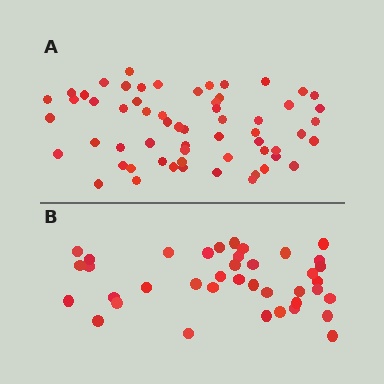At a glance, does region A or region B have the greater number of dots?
Region A (the top region) has more dots.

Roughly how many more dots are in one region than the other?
Region A has approximately 20 more dots than region B.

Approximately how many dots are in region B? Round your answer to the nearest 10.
About 40 dots. (The exact count is 39, which rounds to 40.)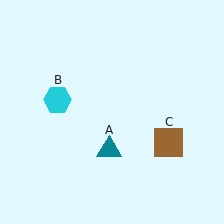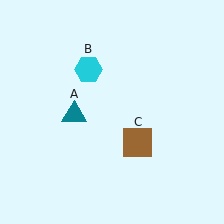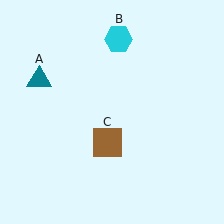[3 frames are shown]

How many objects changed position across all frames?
3 objects changed position: teal triangle (object A), cyan hexagon (object B), brown square (object C).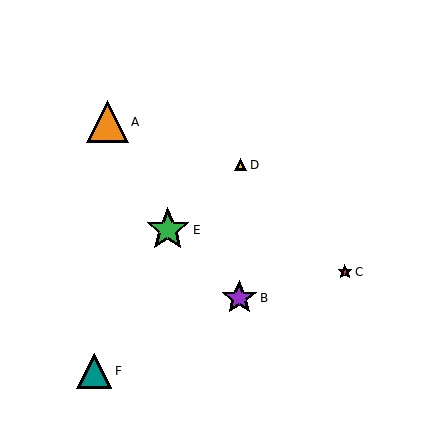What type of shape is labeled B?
Shape B is a purple star.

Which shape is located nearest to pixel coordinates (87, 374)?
The teal triangle (labeled F) at (94, 371) is nearest to that location.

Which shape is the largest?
The green star (labeled E) is the largest.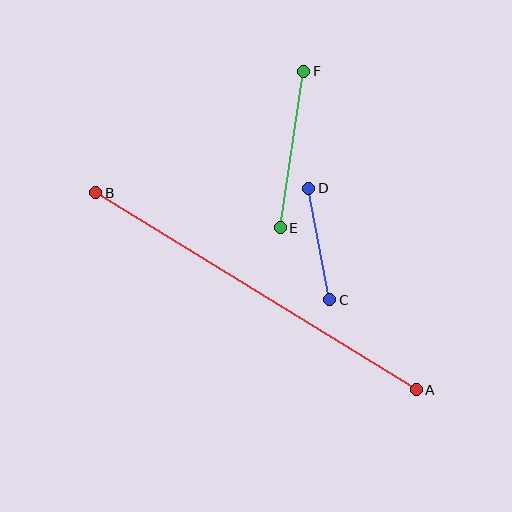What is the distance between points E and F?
The distance is approximately 158 pixels.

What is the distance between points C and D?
The distance is approximately 113 pixels.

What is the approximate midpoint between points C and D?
The midpoint is at approximately (319, 244) pixels.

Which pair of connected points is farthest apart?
Points A and B are farthest apart.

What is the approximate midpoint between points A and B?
The midpoint is at approximately (256, 291) pixels.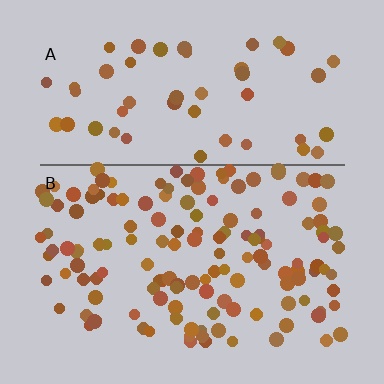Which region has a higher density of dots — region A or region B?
B (the bottom).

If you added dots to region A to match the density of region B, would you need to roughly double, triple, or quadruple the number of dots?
Approximately triple.